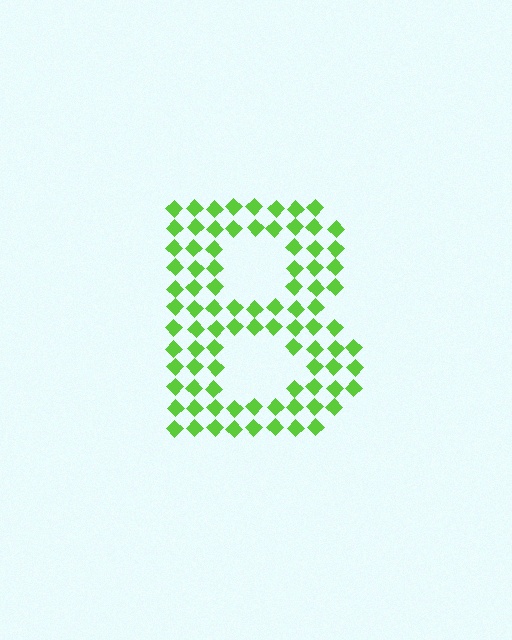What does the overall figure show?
The overall figure shows the letter B.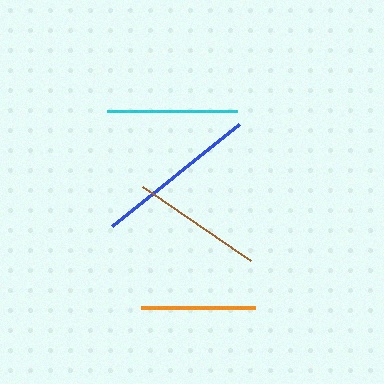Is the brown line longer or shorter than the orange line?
The brown line is longer than the orange line.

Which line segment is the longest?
The blue line is the longest at approximately 162 pixels.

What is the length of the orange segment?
The orange segment is approximately 114 pixels long.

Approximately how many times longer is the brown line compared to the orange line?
The brown line is approximately 1.1 times the length of the orange line.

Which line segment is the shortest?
The orange line is the shortest at approximately 114 pixels.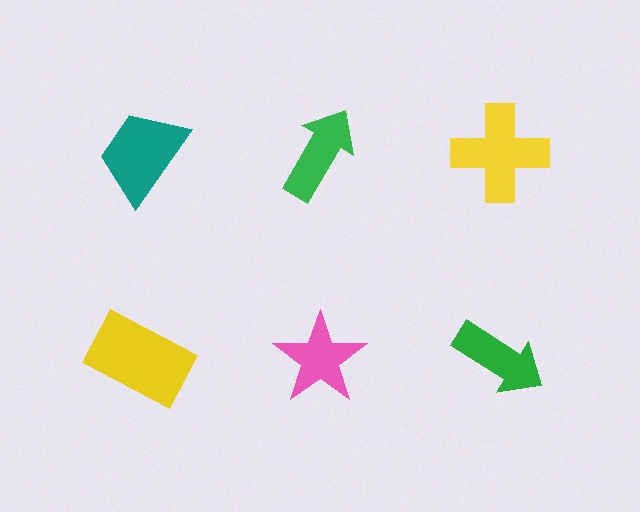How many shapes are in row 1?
3 shapes.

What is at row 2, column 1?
A yellow rectangle.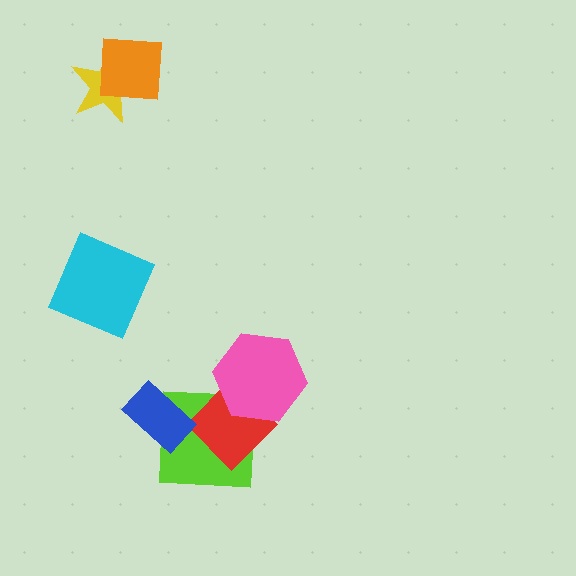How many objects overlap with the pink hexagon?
2 objects overlap with the pink hexagon.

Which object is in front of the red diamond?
The pink hexagon is in front of the red diamond.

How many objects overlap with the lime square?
3 objects overlap with the lime square.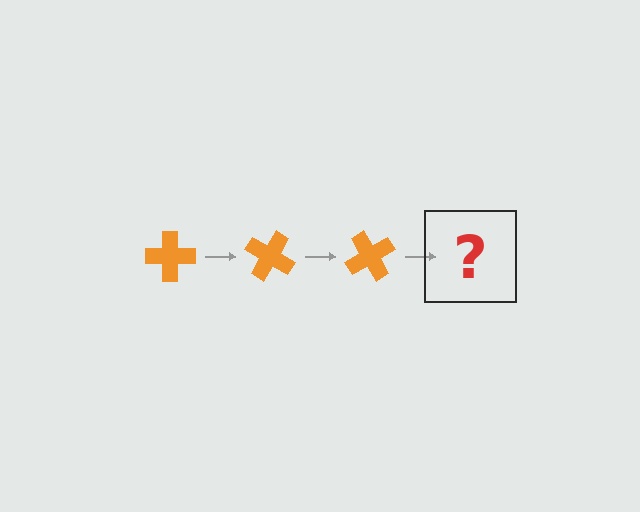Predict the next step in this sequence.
The next step is an orange cross rotated 90 degrees.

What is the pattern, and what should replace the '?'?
The pattern is that the cross rotates 30 degrees each step. The '?' should be an orange cross rotated 90 degrees.